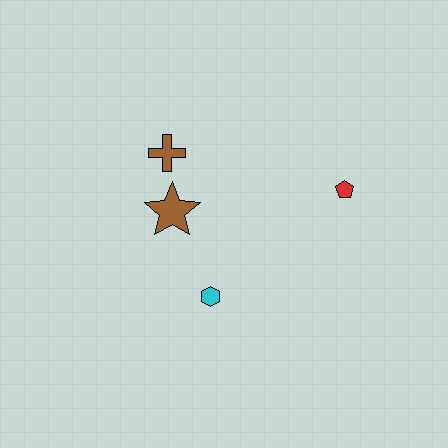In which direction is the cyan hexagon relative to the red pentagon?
The cyan hexagon is to the left of the red pentagon.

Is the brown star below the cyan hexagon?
No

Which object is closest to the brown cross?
The brown star is closest to the brown cross.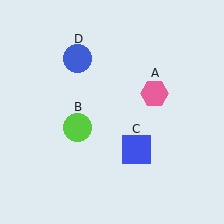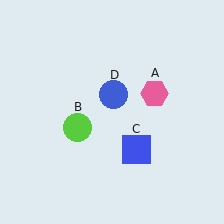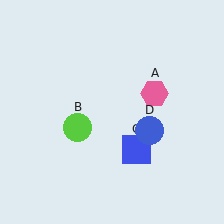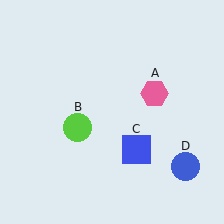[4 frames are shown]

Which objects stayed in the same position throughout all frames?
Pink hexagon (object A) and lime circle (object B) and blue square (object C) remained stationary.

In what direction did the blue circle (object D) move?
The blue circle (object D) moved down and to the right.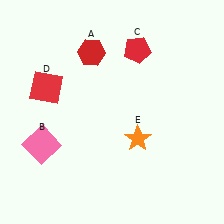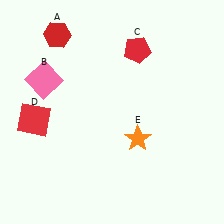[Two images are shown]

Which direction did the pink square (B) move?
The pink square (B) moved up.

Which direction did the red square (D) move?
The red square (D) moved down.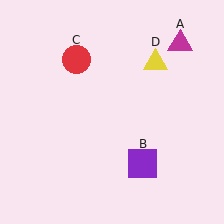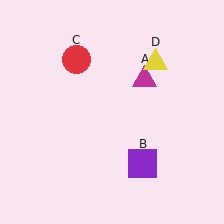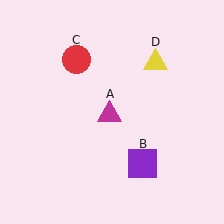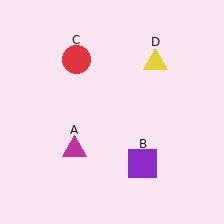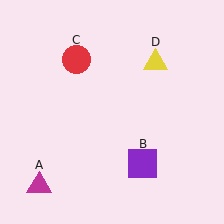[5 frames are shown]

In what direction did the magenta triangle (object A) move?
The magenta triangle (object A) moved down and to the left.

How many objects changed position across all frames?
1 object changed position: magenta triangle (object A).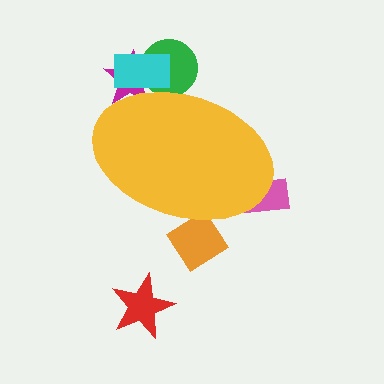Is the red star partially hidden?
No, the red star is fully visible.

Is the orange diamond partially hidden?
Yes, the orange diamond is partially hidden behind the yellow ellipse.